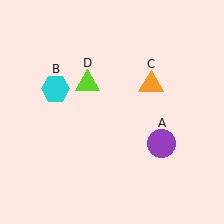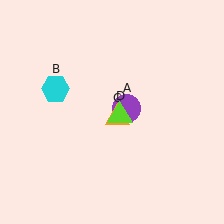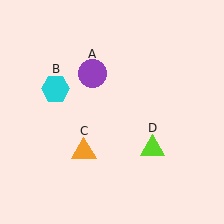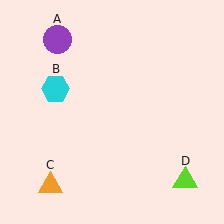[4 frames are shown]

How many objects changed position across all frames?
3 objects changed position: purple circle (object A), orange triangle (object C), lime triangle (object D).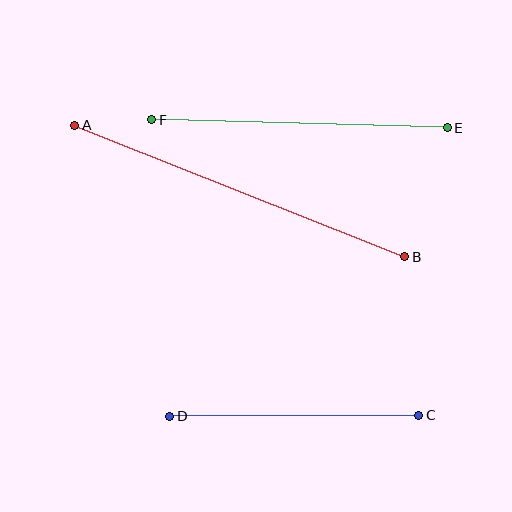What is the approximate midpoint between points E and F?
The midpoint is at approximately (300, 124) pixels.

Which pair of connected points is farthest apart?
Points A and B are farthest apart.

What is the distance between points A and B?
The distance is approximately 355 pixels.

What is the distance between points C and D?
The distance is approximately 249 pixels.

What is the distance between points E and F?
The distance is approximately 295 pixels.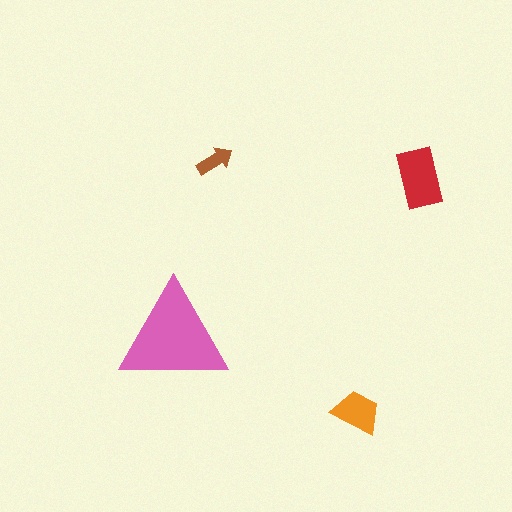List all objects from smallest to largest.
The brown arrow, the orange trapezoid, the red rectangle, the pink triangle.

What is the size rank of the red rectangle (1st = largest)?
2nd.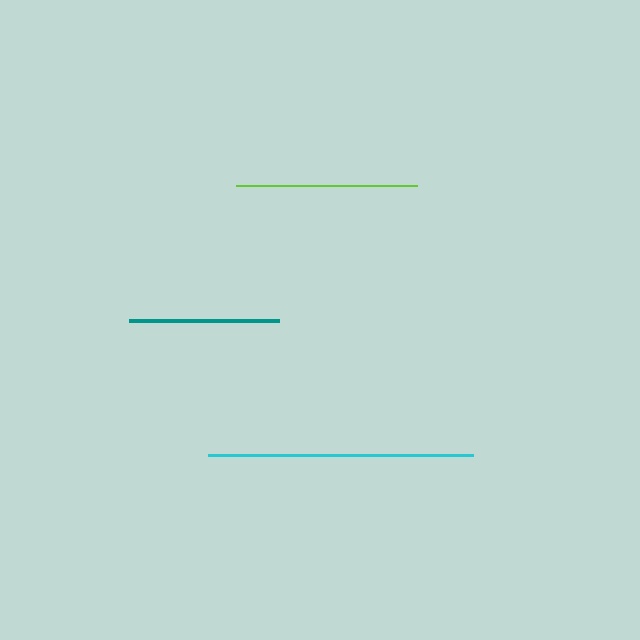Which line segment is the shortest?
The teal line is the shortest at approximately 150 pixels.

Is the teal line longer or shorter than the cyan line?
The cyan line is longer than the teal line.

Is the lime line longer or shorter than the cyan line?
The cyan line is longer than the lime line.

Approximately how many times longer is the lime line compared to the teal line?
The lime line is approximately 1.2 times the length of the teal line.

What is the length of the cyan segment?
The cyan segment is approximately 265 pixels long.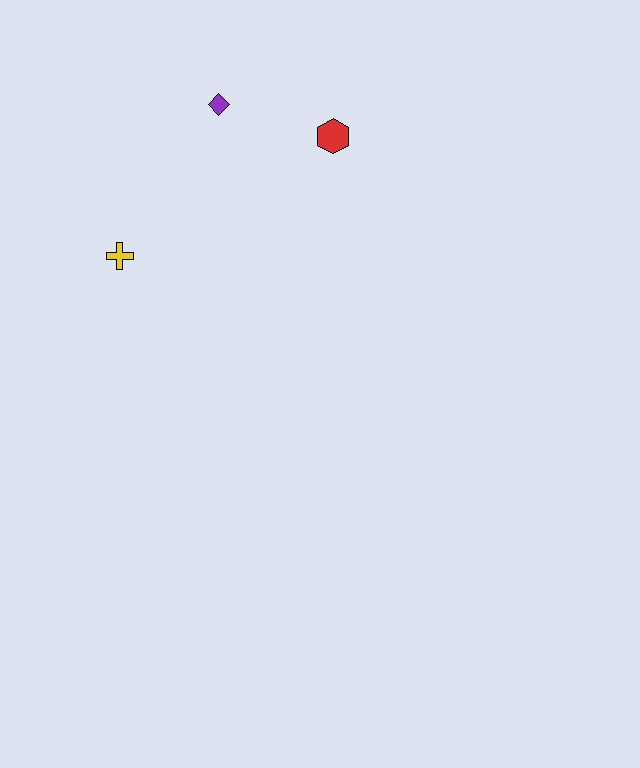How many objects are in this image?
There are 3 objects.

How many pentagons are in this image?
There are no pentagons.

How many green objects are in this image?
There are no green objects.